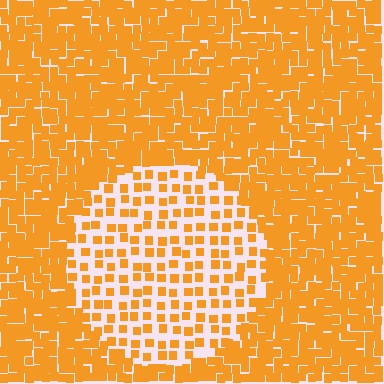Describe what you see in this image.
The image contains small orange elements arranged at two different densities. A circle-shaped region is visible where the elements are less densely packed than the surrounding area.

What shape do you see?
I see a circle.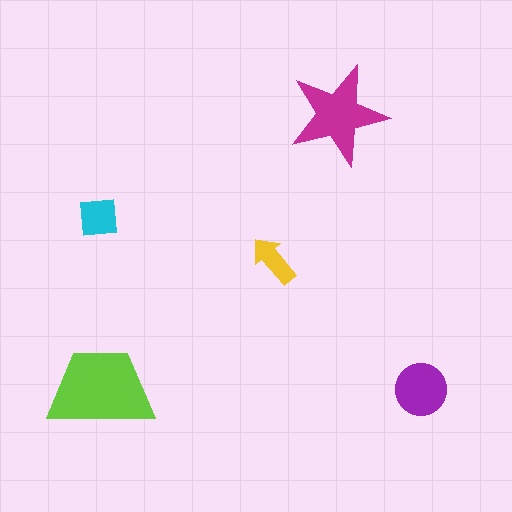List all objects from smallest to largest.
The yellow arrow, the cyan square, the purple circle, the magenta star, the lime trapezoid.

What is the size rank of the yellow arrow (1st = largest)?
5th.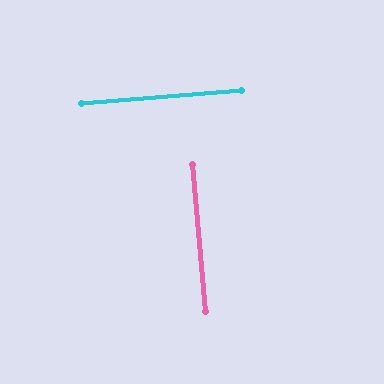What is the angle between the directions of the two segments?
Approximately 89 degrees.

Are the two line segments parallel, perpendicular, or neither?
Perpendicular — they meet at approximately 89°.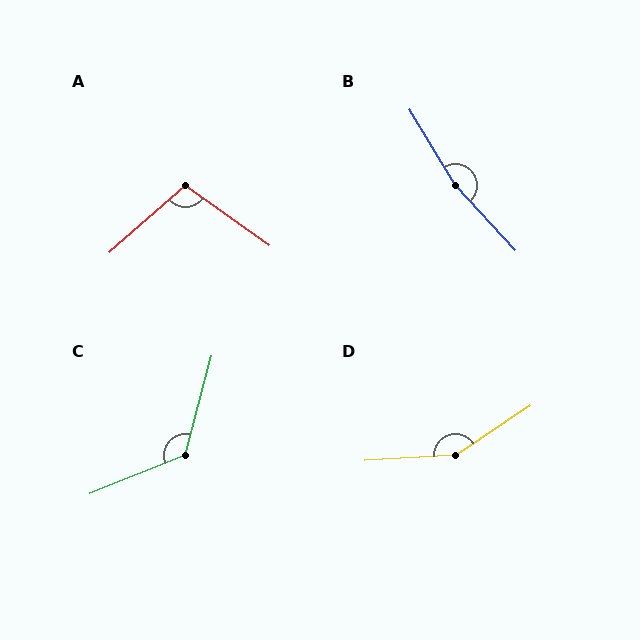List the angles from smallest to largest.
A (103°), C (127°), D (149°), B (168°).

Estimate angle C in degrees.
Approximately 127 degrees.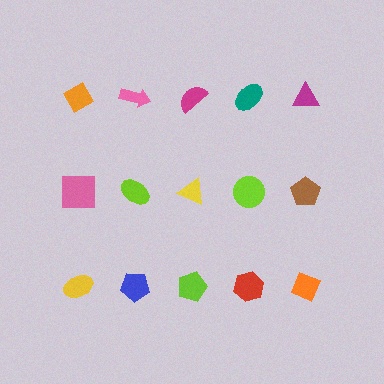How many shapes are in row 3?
5 shapes.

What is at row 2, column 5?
A brown pentagon.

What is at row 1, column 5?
A magenta triangle.